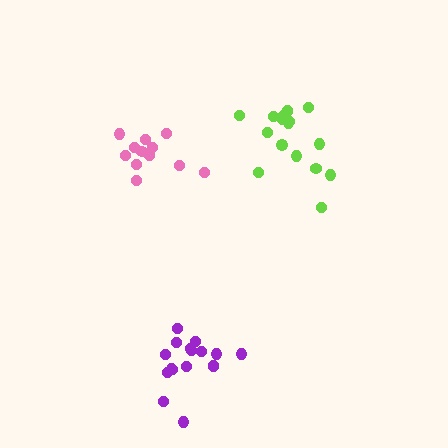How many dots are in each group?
Group 1: 17 dots, Group 2: 13 dots, Group 3: 17 dots (47 total).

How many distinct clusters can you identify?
There are 3 distinct clusters.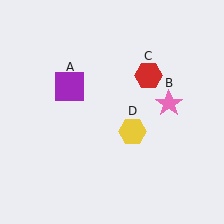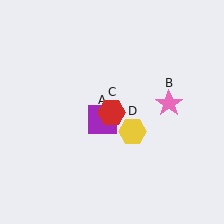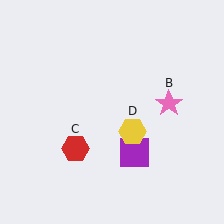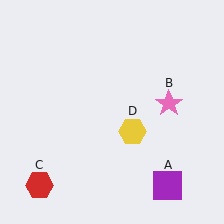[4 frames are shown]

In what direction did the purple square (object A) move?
The purple square (object A) moved down and to the right.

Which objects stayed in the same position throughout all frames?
Pink star (object B) and yellow hexagon (object D) remained stationary.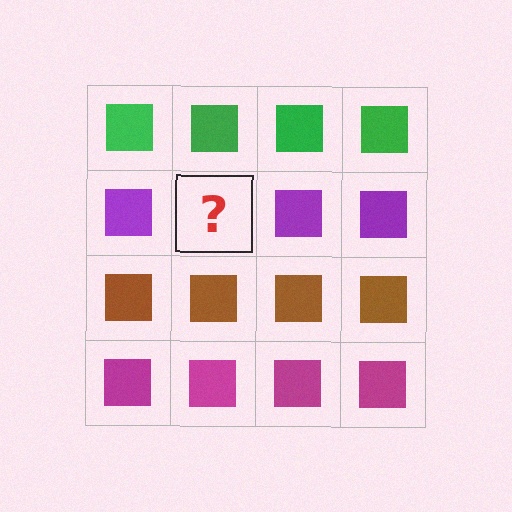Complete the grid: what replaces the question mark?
The question mark should be replaced with a purple square.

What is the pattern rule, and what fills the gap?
The rule is that each row has a consistent color. The gap should be filled with a purple square.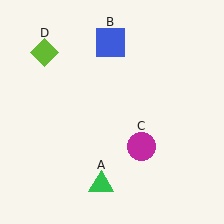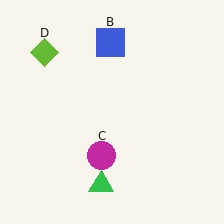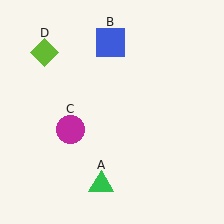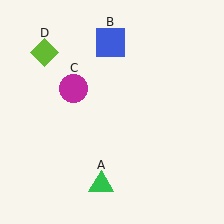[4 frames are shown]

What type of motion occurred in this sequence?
The magenta circle (object C) rotated clockwise around the center of the scene.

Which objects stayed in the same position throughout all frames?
Green triangle (object A) and blue square (object B) and lime diamond (object D) remained stationary.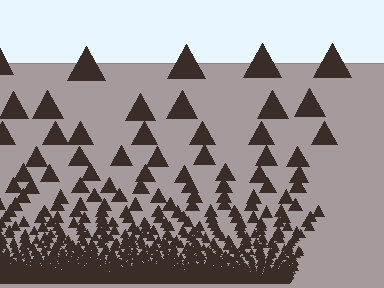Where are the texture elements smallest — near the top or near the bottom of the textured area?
Near the bottom.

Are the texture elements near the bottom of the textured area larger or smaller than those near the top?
Smaller. The gradient is inverted — elements near the bottom are smaller and denser.